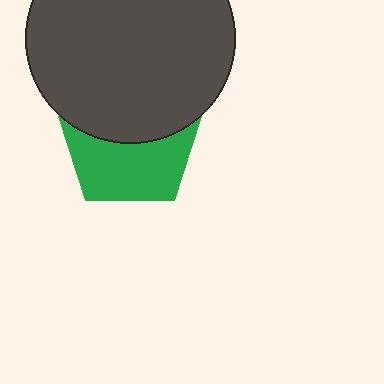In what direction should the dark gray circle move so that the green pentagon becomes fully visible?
The dark gray circle should move up. That is the shortest direction to clear the overlap and leave the green pentagon fully visible.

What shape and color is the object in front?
The object in front is a dark gray circle.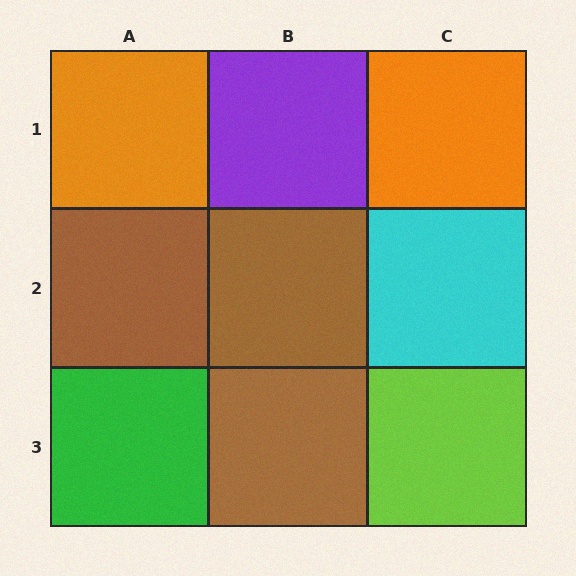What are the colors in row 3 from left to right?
Green, brown, lime.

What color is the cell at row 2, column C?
Cyan.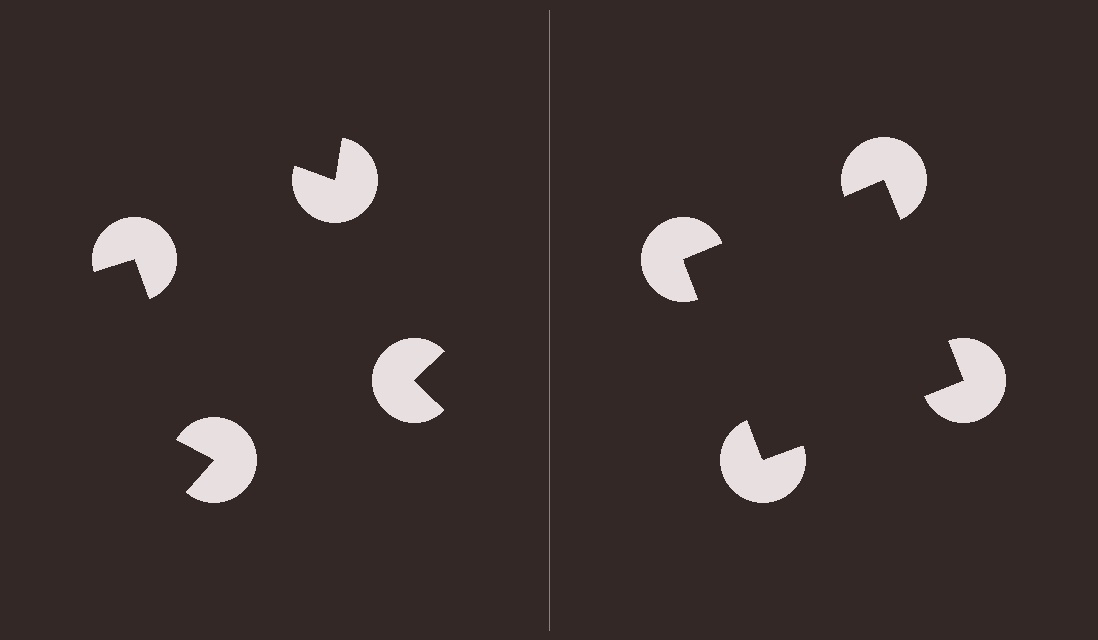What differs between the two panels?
The pac-man discs are positioned identically on both sides; only the wedge orientations differ. On the right they align to a square; on the left they are misaligned.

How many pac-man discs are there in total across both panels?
8 — 4 on each side.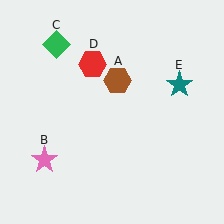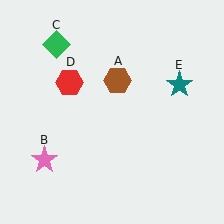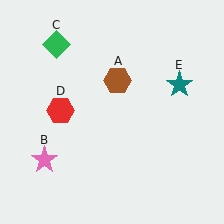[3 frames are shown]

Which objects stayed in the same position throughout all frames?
Brown hexagon (object A) and pink star (object B) and green diamond (object C) and teal star (object E) remained stationary.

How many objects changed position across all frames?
1 object changed position: red hexagon (object D).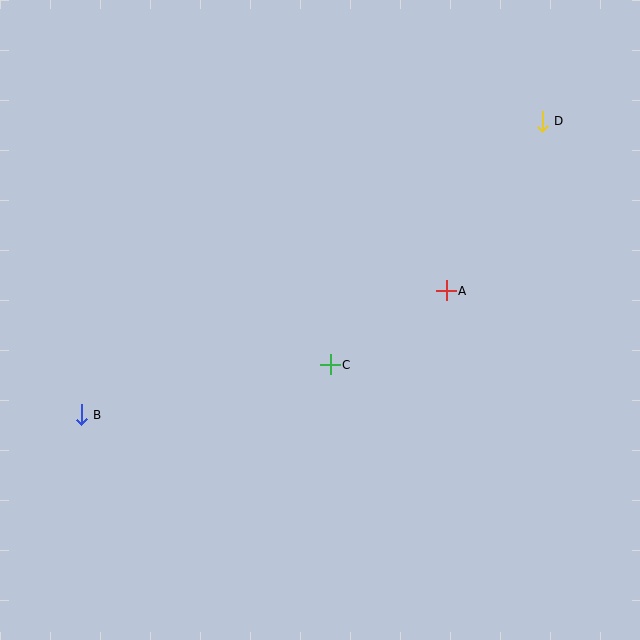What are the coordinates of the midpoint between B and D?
The midpoint between B and D is at (312, 268).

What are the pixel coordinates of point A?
Point A is at (446, 291).